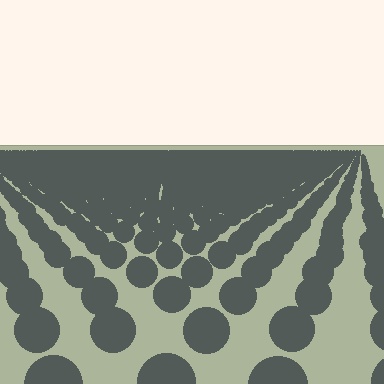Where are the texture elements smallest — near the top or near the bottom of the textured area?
Near the top.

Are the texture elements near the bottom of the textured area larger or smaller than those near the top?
Larger. Near the bottom, elements are closer to the viewer and appear at a bigger on-screen size.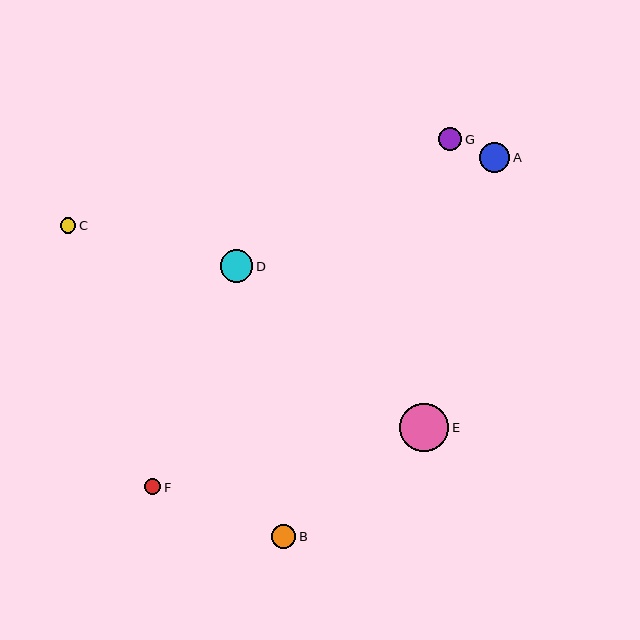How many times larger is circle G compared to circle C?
Circle G is approximately 1.5 times the size of circle C.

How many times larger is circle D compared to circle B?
Circle D is approximately 1.3 times the size of circle B.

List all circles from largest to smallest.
From largest to smallest: E, D, A, B, G, F, C.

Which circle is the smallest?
Circle C is the smallest with a size of approximately 15 pixels.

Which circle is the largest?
Circle E is the largest with a size of approximately 49 pixels.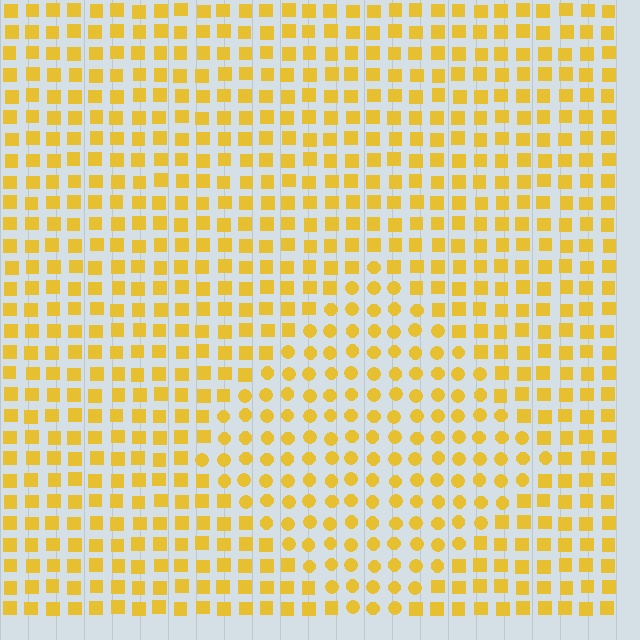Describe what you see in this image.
The image is filled with small yellow elements arranged in a uniform grid. A diamond-shaped region contains circles, while the surrounding area contains squares. The boundary is defined purely by the change in element shape.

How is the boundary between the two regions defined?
The boundary is defined by a change in element shape: circles inside vs. squares outside. All elements share the same color and spacing.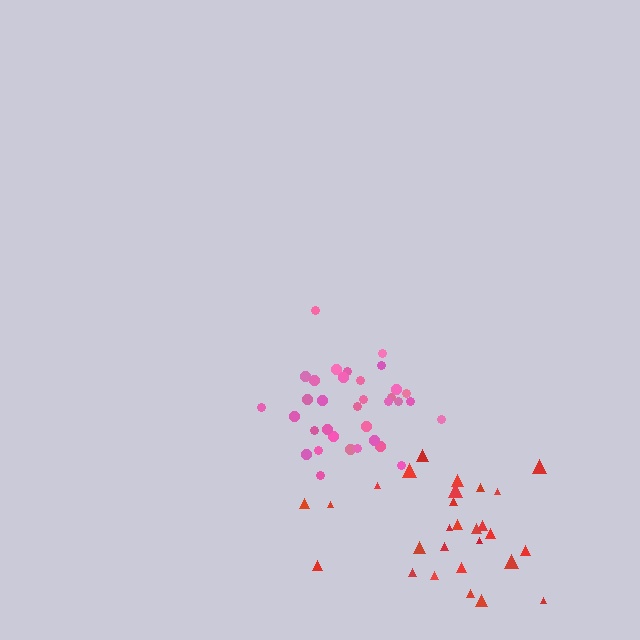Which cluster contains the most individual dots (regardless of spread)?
Pink (34).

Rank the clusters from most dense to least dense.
pink, red.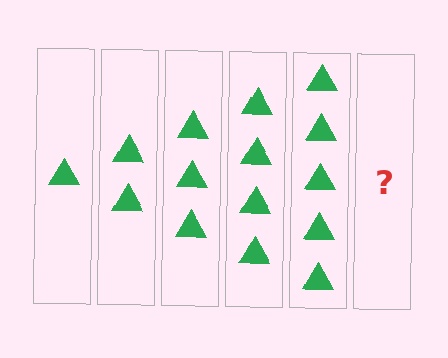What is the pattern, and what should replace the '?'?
The pattern is that each step adds one more triangle. The '?' should be 6 triangles.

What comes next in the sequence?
The next element should be 6 triangles.